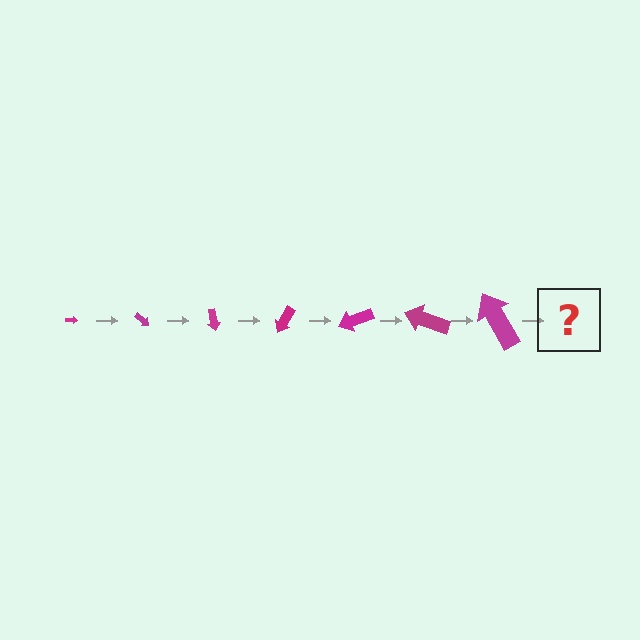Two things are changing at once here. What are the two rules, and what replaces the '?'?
The two rules are that the arrow grows larger each step and it rotates 40 degrees each step. The '?' should be an arrow, larger than the previous one and rotated 280 degrees from the start.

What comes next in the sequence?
The next element should be an arrow, larger than the previous one and rotated 280 degrees from the start.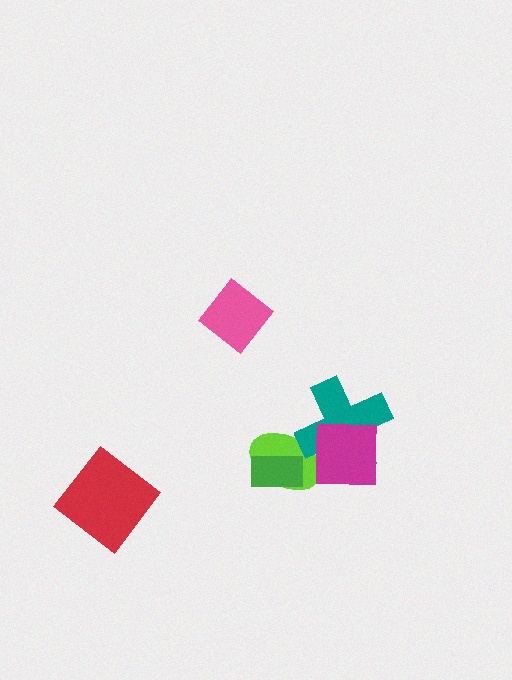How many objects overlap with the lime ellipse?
3 objects overlap with the lime ellipse.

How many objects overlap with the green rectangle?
1 object overlaps with the green rectangle.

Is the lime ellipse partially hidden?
Yes, it is partially covered by another shape.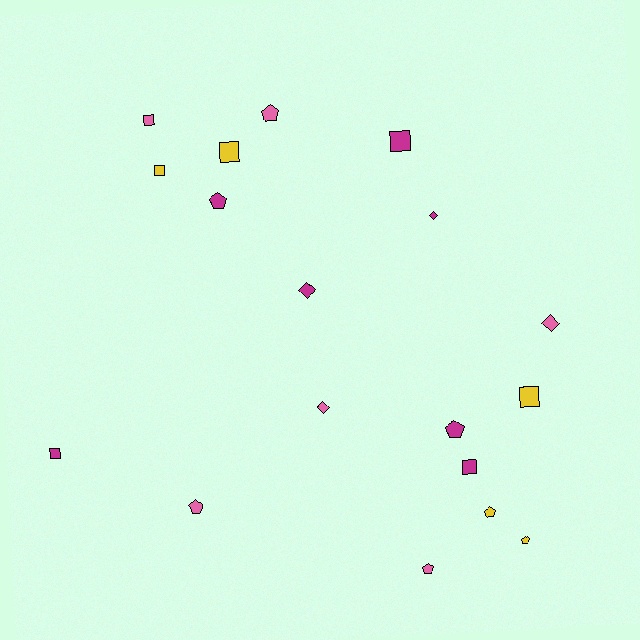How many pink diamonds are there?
There are 2 pink diamonds.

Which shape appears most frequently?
Pentagon, with 7 objects.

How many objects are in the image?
There are 18 objects.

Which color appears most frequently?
Magenta, with 7 objects.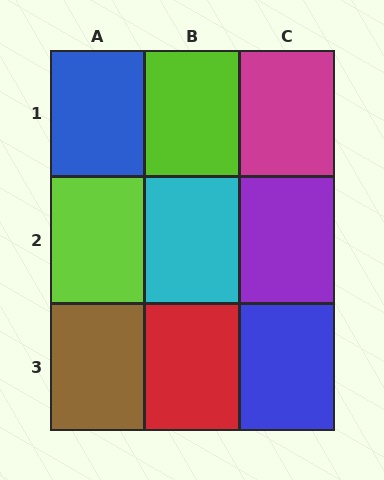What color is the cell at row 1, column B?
Lime.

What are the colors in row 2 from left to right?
Lime, cyan, purple.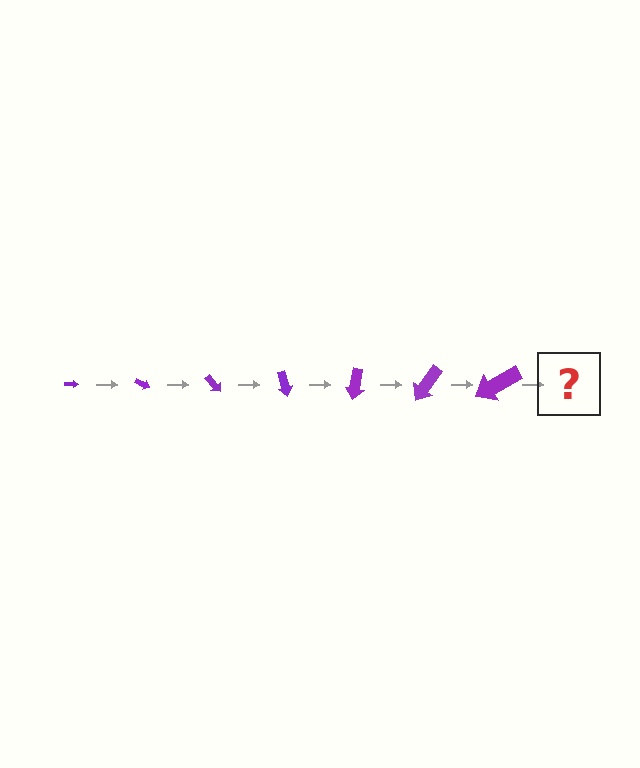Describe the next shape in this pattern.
It should be an arrow, larger than the previous one and rotated 175 degrees from the start.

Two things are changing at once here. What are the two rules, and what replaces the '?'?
The two rules are that the arrow grows larger each step and it rotates 25 degrees each step. The '?' should be an arrow, larger than the previous one and rotated 175 degrees from the start.